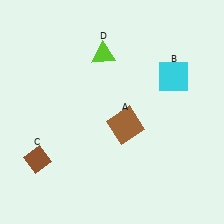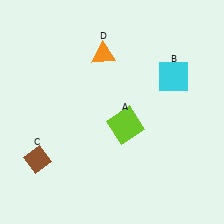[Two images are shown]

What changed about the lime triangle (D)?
In Image 1, D is lime. In Image 2, it changed to orange.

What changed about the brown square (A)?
In Image 1, A is brown. In Image 2, it changed to lime.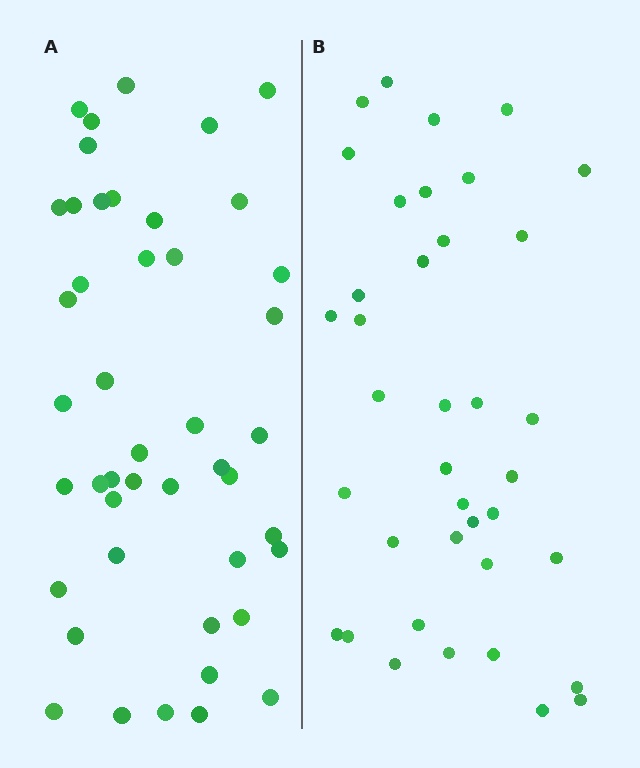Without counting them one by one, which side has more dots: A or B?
Region A (the left region) has more dots.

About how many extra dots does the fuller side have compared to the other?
Region A has roughly 8 or so more dots than region B.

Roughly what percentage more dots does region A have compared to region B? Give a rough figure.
About 20% more.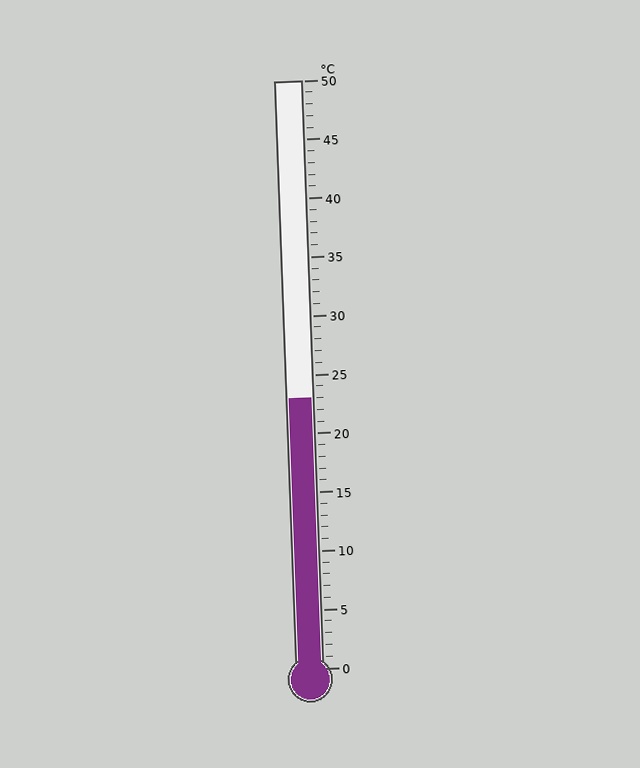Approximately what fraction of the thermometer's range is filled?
The thermometer is filled to approximately 45% of its range.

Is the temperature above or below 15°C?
The temperature is above 15°C.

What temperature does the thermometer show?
The thermometer shows approximately 23°C.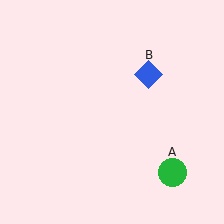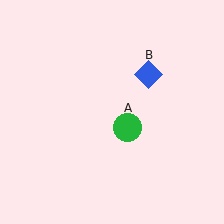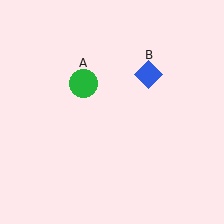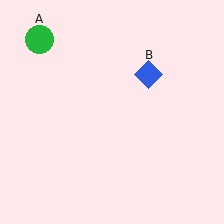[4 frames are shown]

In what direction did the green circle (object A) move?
The green circle (object A) moved up and to the left.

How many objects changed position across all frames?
1 object changed position: green circle (object A).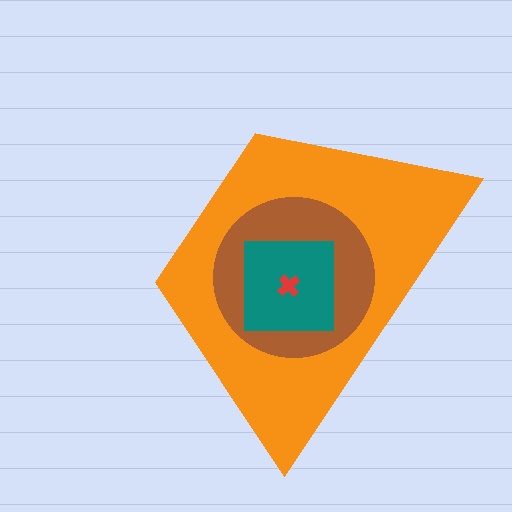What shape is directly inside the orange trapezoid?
The brown circle.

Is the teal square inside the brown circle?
Yes.